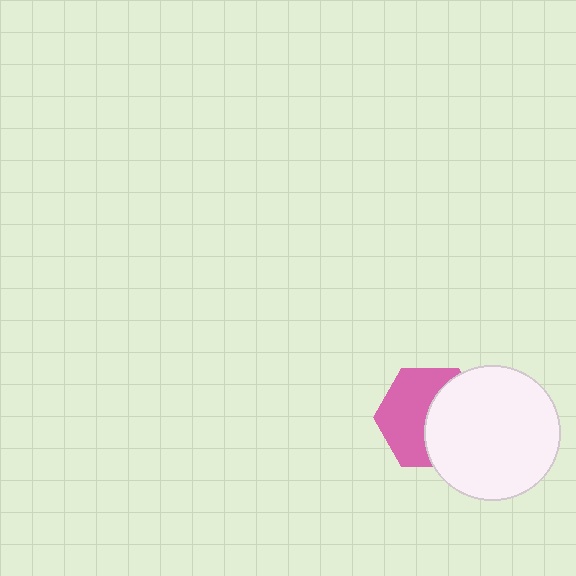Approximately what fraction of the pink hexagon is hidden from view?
Roughly 46% of the pink hexagon is hidden behind the white circle.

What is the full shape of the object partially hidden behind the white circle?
The partially hidden object is a pink hexagon.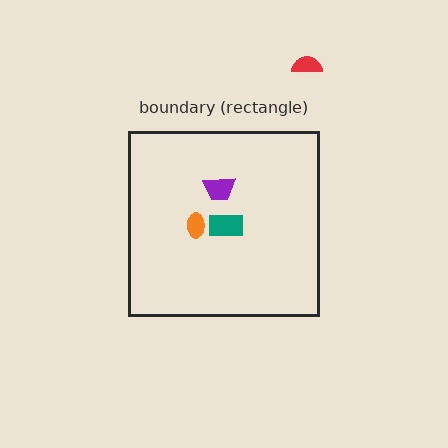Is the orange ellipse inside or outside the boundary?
Inside.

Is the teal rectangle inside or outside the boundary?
Inside.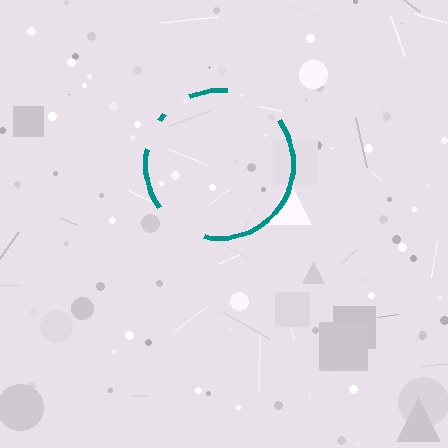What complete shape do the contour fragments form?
The contour fragments form a circle.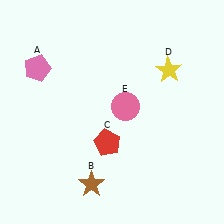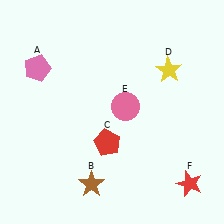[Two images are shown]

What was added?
A red star (F) was added in Image 2.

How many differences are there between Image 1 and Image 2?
There is 1 difference between the two images.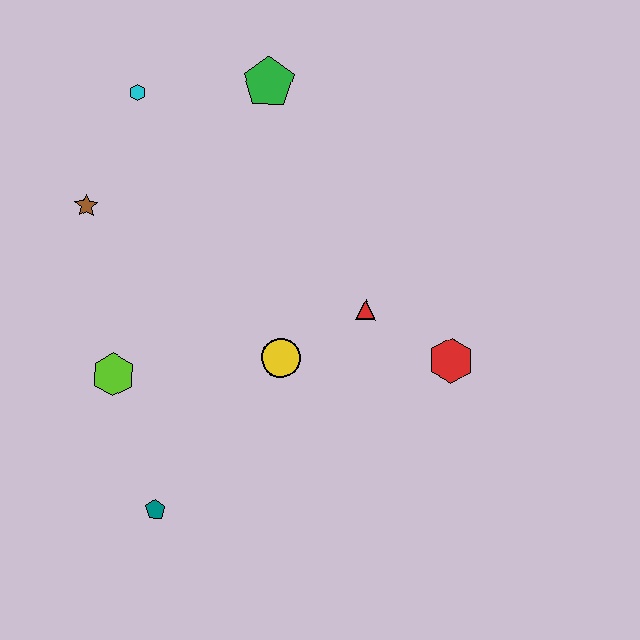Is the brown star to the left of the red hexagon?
Yes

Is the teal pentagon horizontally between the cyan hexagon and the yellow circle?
Yes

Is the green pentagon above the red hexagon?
Yes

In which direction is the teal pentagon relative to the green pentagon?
The teal pentagon is below the green pentagon.